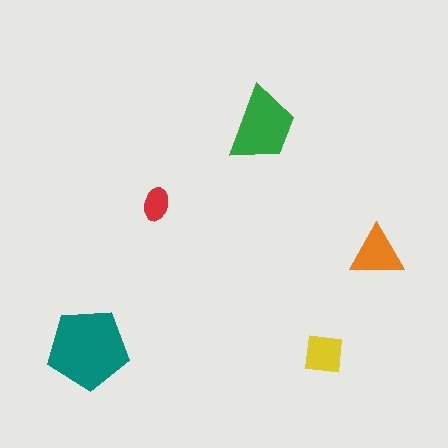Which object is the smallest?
The red ellipse.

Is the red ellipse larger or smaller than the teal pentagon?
Smaller.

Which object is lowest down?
The yellow square is bottommost.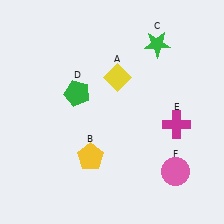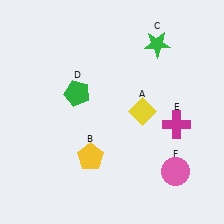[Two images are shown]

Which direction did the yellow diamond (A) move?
The yellow diamond (A) moved down.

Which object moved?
The yellow diamond (A) moved down.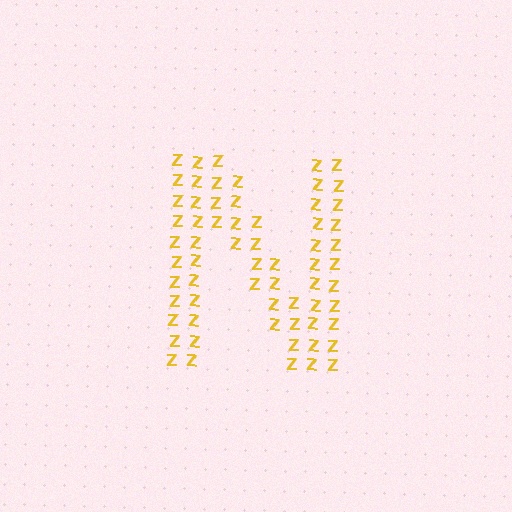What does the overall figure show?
The overall figure shows the letter N.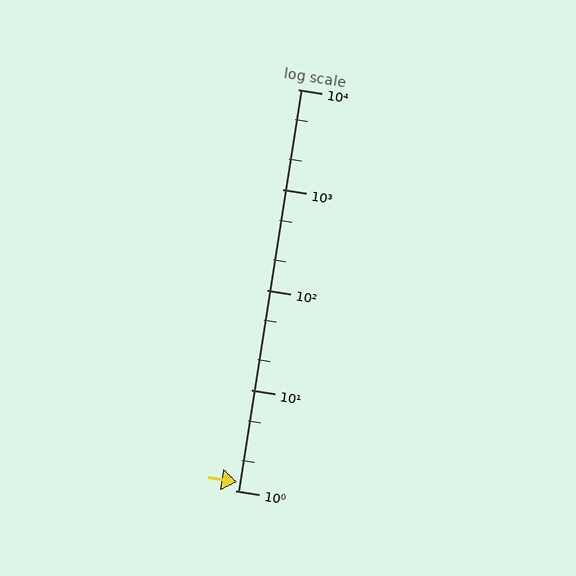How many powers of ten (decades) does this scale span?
The scale spans 4 decades, from 1 to 10000.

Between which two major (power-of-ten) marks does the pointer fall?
The pointer is between 1 and 10.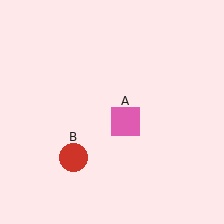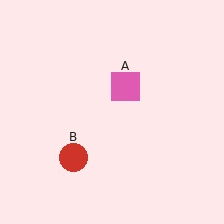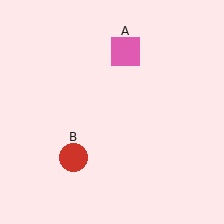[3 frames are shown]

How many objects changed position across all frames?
1 object changed position: pink square (object A).